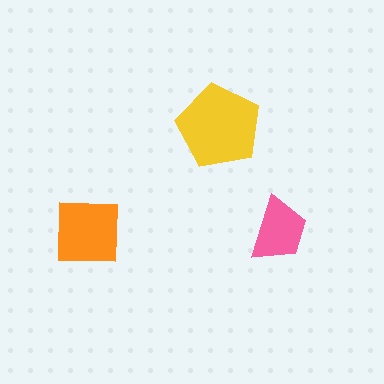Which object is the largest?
The yellow pentagon.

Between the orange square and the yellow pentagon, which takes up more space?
The yellow pentagon.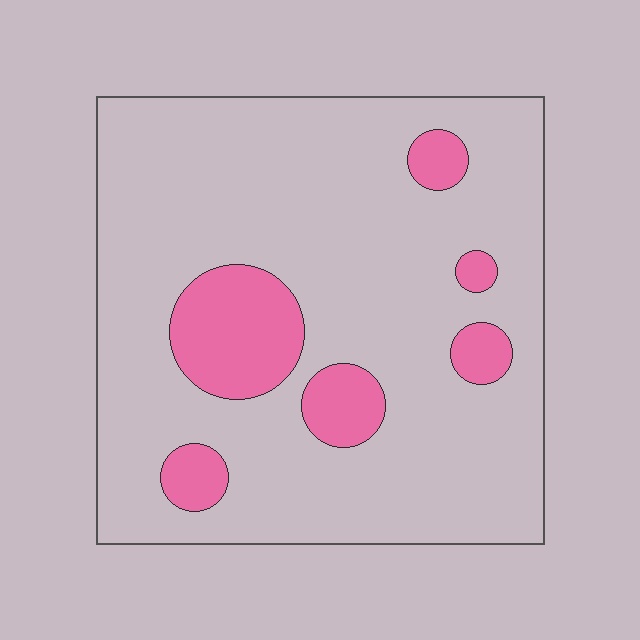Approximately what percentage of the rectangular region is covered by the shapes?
Approximately 15%.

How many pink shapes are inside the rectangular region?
6.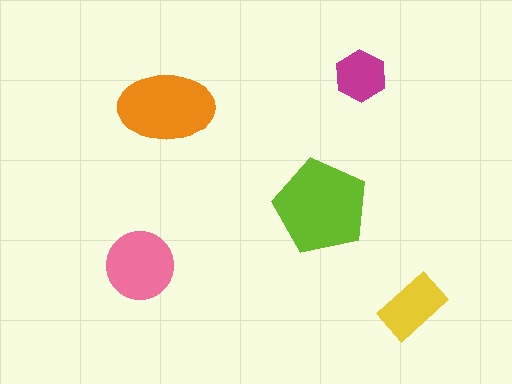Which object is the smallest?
The magenta hexagon.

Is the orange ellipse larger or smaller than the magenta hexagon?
Larger.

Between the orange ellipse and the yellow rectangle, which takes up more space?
The orange ellipse.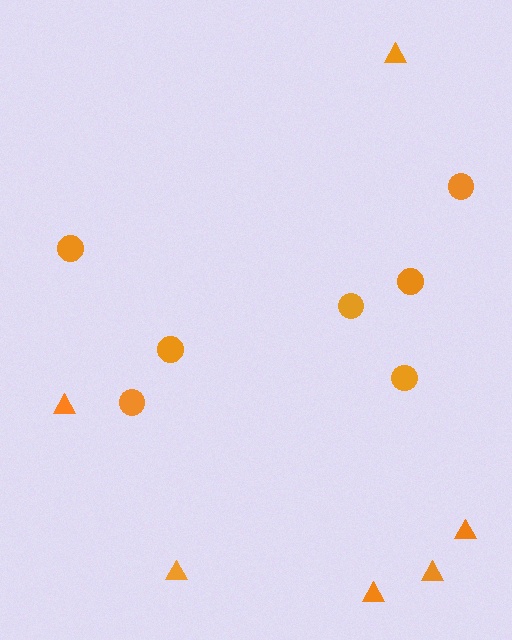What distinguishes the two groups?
There are 2 groups: one group of triangles (6) and one group of circles (7).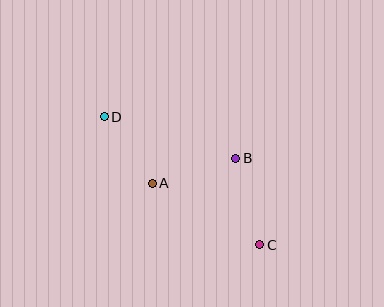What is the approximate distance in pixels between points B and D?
The distance between B and D is approximately 138 pixels.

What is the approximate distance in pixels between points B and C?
The distance between B and C is approximately 90 pixels.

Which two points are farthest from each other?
Points C and D are farthest from each other.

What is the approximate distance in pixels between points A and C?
The distance between A and C is approximately 124 pixels.